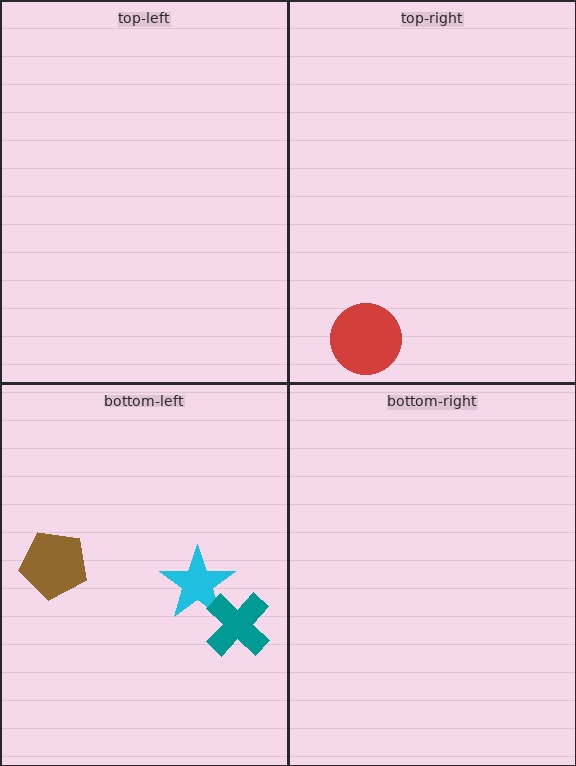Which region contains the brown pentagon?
The bottom-left region.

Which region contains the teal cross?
The bottom-left region.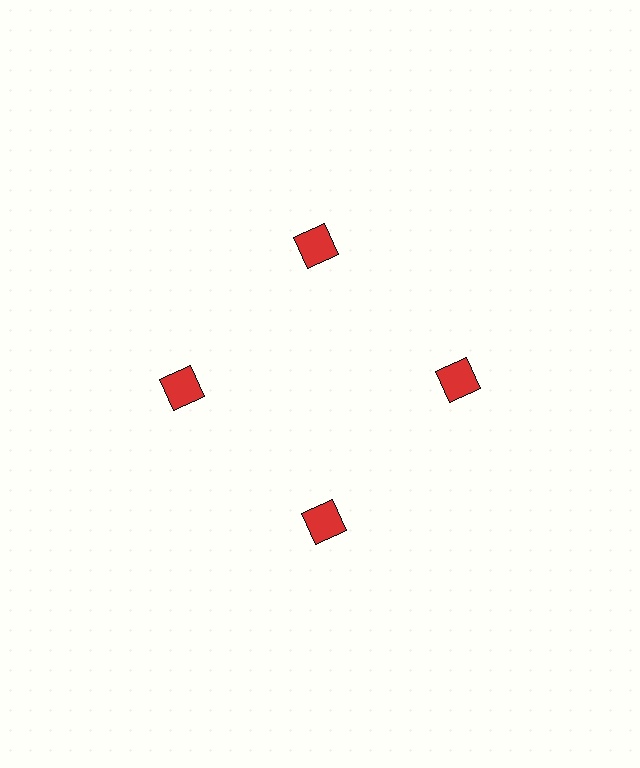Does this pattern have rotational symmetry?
Yes, this pattern has 4-fold rotational symmetry. It looks the same after rotating 90 degrees around the center.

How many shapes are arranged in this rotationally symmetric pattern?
There are 4 shapes, arranged in 4 groups of 1.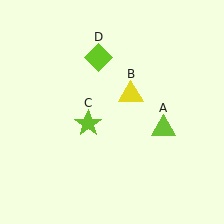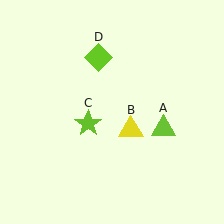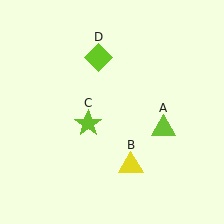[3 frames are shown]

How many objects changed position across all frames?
1 object changed position: yellow triangle (object B).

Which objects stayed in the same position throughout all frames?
Lime triangle (object A) and lime star (object C) and lime diamond (object D) remained stationary.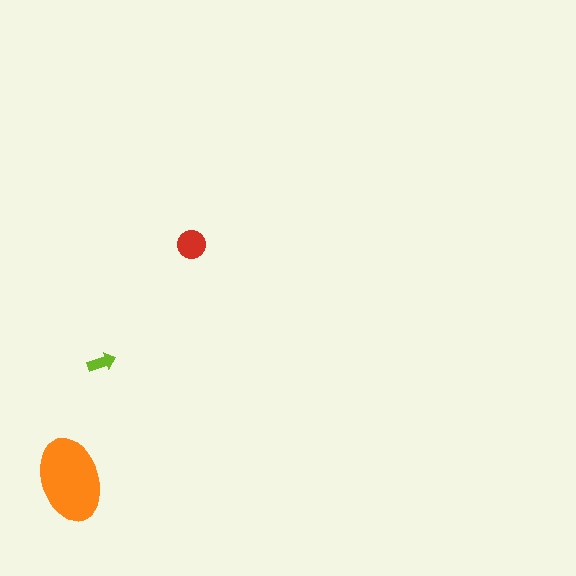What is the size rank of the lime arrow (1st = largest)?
3rd.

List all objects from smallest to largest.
The lime arrow, the red circle, the orange ellipse.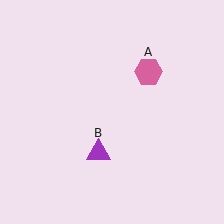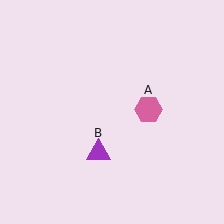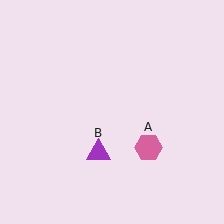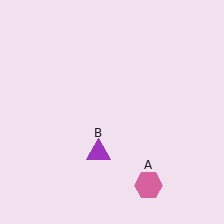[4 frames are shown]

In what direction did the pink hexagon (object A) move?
The pink hexagon (object A) moved down.